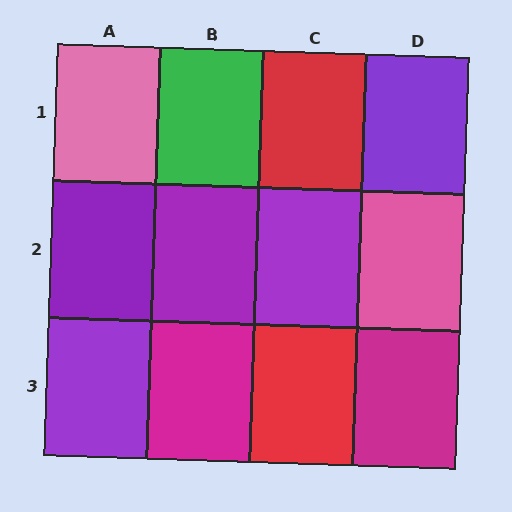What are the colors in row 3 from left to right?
Purple, magenta, red, magenta.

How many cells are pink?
2 cells are pink.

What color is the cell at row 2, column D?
Pink.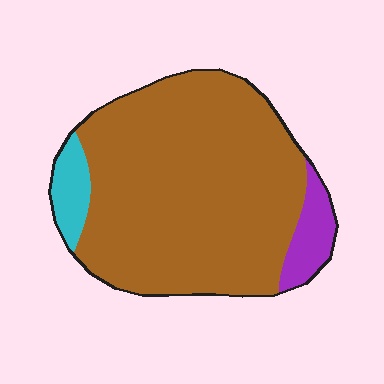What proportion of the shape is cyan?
Cyan takes up about one tenth (1/10) of the shape.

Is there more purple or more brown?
Brown.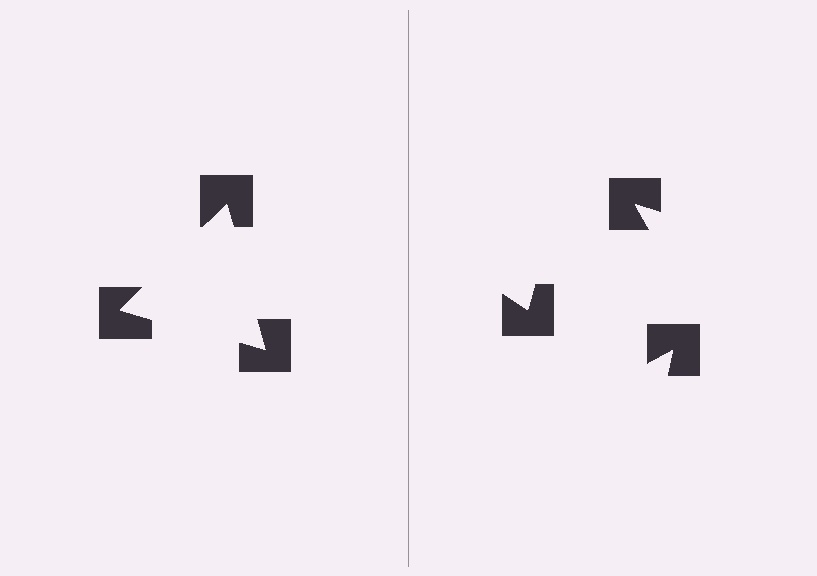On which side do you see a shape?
An illusory triangle appears on the left side. On the right side the wedge cuts are rotated, so no coherent shape forms.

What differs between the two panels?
The notched squares are positioned identically on both sides; only the wedge orientations differ. On the left they align to a triangle; on the right they are misaligned.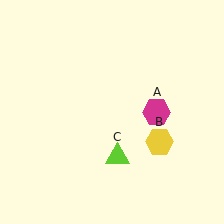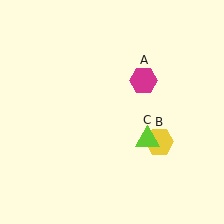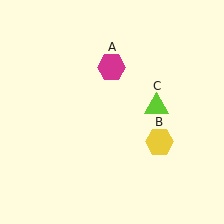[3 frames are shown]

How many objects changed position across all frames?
2 objects changed position: magenta hexagon (object A), lime triangle (object C).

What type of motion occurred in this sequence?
The magenta hexagon (object A), lime triangle (object C) rotated counterclockwise around the center of the scene.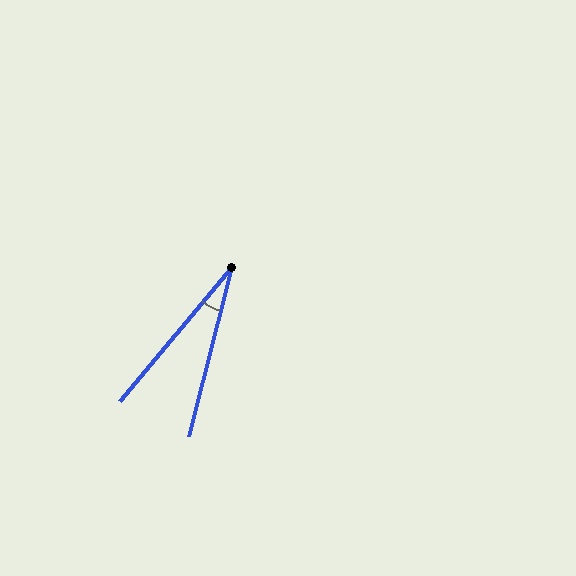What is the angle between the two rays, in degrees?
Approximately 26 degrees.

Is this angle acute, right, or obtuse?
It is acute.